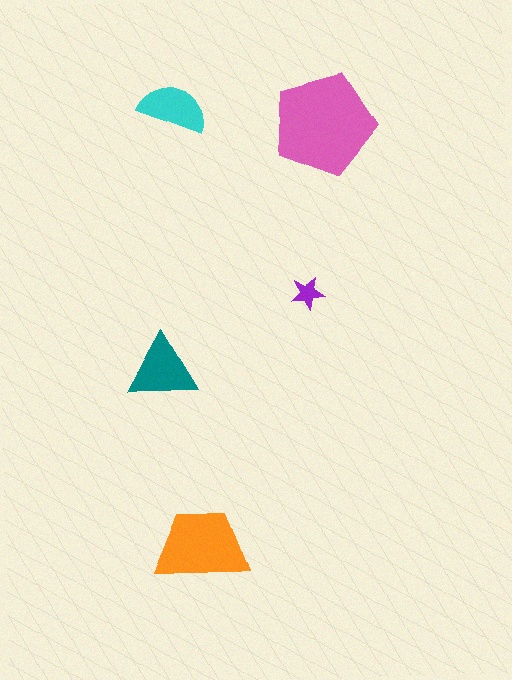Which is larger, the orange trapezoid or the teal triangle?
The orange trapezoid.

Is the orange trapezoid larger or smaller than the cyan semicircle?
Larger.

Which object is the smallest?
The purple star.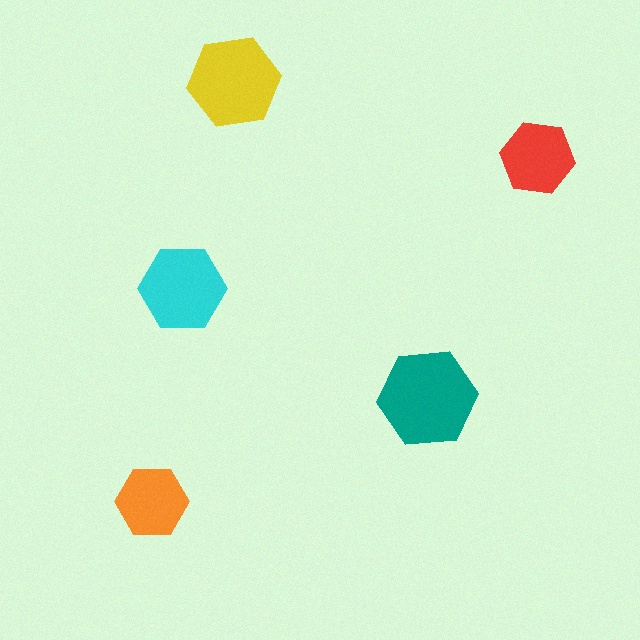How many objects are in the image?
There are 5 objects in the image.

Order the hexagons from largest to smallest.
the teal one, the yellow one, the cyan one, the red one, the orange one.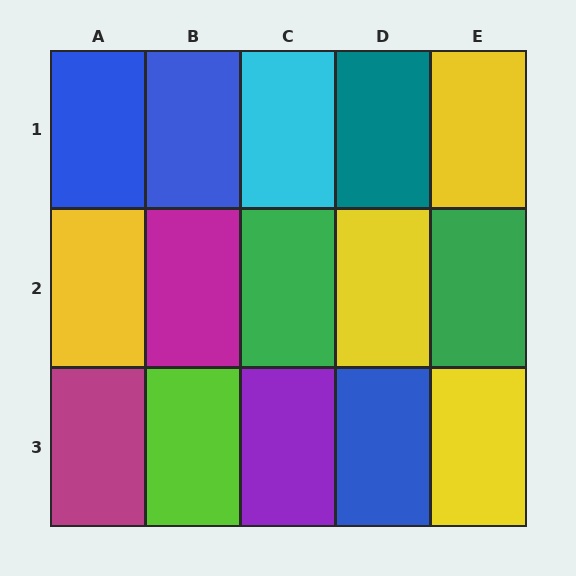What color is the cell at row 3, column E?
Yellow.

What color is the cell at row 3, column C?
Purple.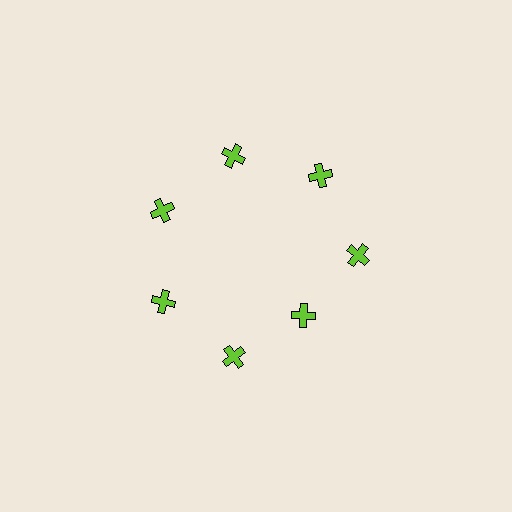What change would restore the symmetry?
The symmetry would be restored by moving it outward, back onto the ring so that all 7 crosses sit at equal angles and equal distance from the center.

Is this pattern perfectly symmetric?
No. The 7 lime crosses are arranged in a ring, but one element near the 5 o'clock position is pulled inward toward the center, breaking the 7-fold rotational symmetry.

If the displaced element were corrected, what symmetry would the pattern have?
It would have 7-fold rotational symmetry — the pattern would map onto itself every 51 degrees.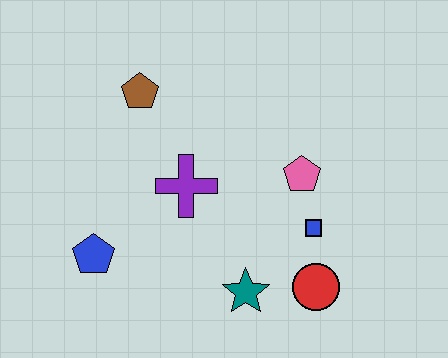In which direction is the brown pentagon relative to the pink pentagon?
The brown pentagon is to the left of the pink pentagon.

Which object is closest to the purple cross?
The brown pentagon is closest to the purple cross.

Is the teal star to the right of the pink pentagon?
No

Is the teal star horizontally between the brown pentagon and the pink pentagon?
Yes